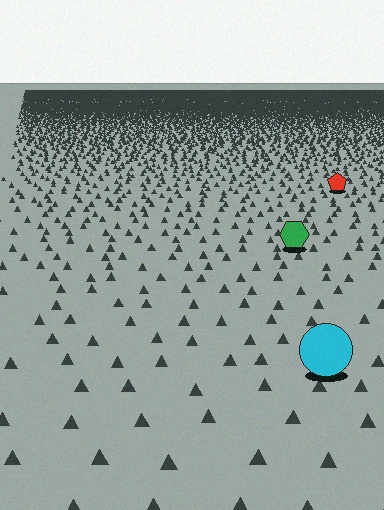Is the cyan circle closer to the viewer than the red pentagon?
Yes. The cyan circle is closer — you can tell from the texture gradient: the ground texture is coarser near it.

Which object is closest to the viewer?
The cyan circle is closest. The texture marks near it are larger and more spread out.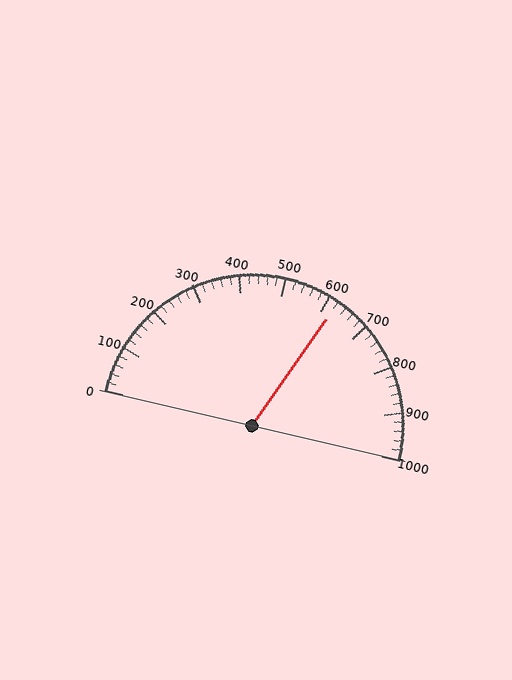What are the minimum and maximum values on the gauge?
The gauge ranges from 0 to 1000.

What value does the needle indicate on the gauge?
The needle indicates approximately 620.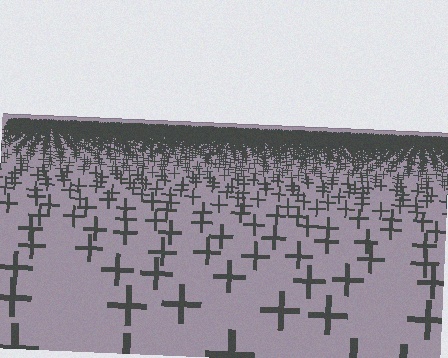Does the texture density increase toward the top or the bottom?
Density increases toward the top.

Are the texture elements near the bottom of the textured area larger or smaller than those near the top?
Larger. Near the bottom, elements are closer to the viewer and appear at a bigger on-screen size.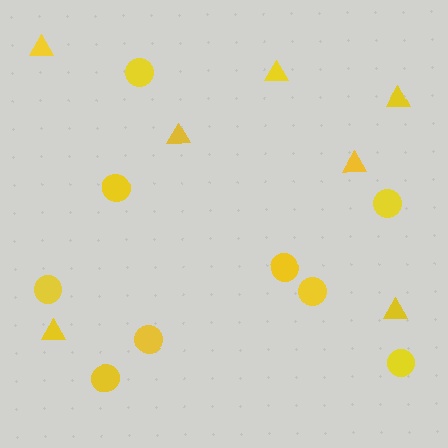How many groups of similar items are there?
There are 2 groups: one group of circles (9) and one group of triangles (7).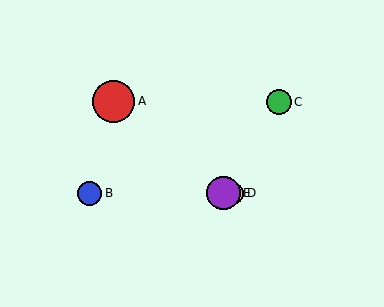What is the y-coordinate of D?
Object D is at y≈193.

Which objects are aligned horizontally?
Objects B, D, E are aligned horizontally.